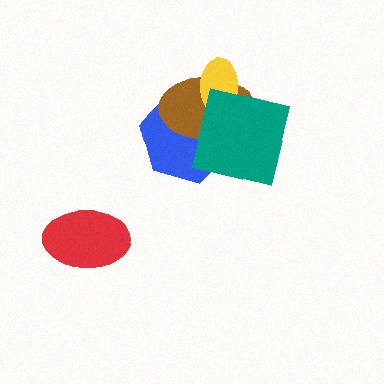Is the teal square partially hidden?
No, no other shape covers it.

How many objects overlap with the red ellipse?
0 objects overlap with the red ellipse.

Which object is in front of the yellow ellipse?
The teal square is in front of the yellow ellipse.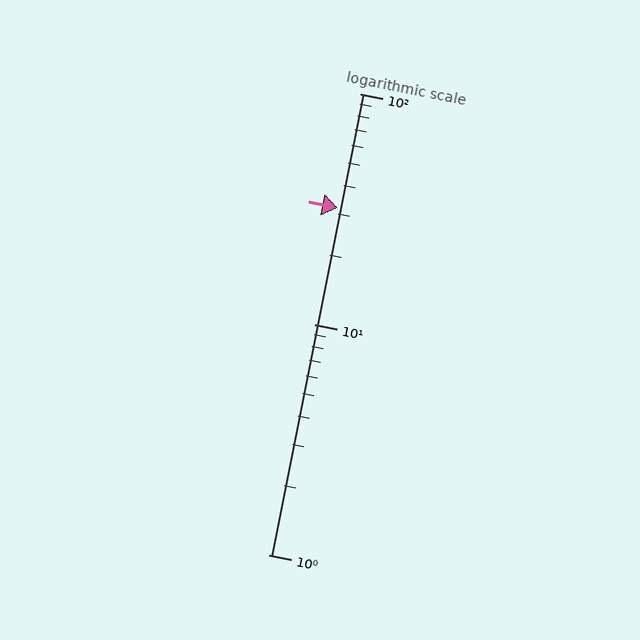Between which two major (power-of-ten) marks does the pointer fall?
The pointer is between 10 and 100.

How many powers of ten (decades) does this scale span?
The scale spans 2 decades, from 1 to 100.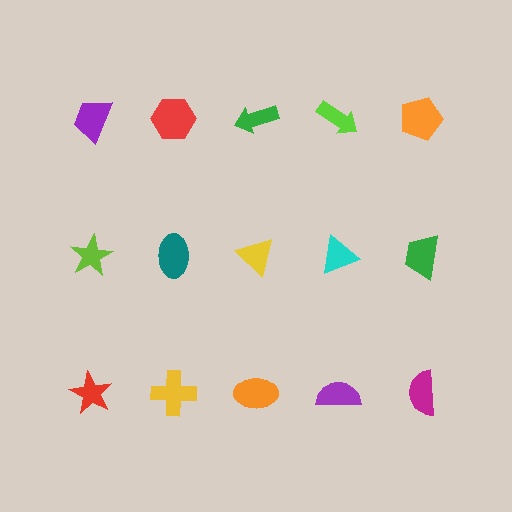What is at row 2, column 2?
A teal ellipse.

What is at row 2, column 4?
A cyan triangle.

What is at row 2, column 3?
A yellow triangle.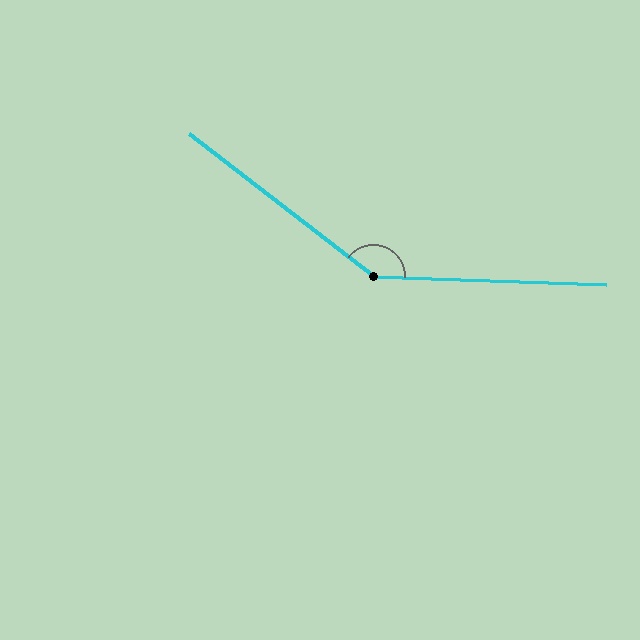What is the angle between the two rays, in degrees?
Approximately 144 degrees.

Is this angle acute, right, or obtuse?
It is obtuse.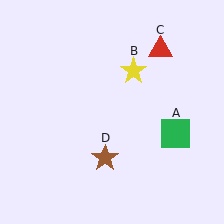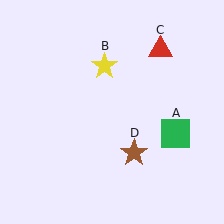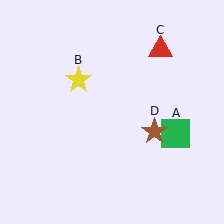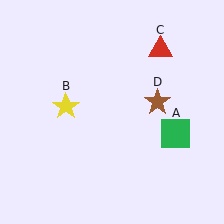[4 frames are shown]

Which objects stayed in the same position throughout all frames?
Green square (object A) and red triangle (object C) remained stationary.